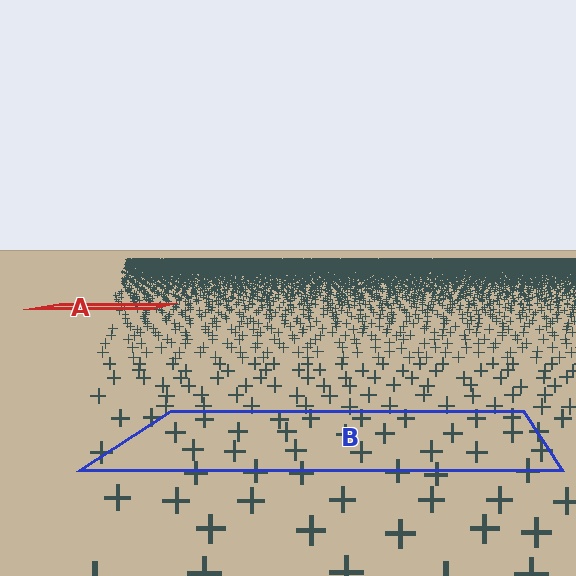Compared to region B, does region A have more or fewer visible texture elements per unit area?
Region A has more texture elements per unit area — they are packed more densely because it is farther away.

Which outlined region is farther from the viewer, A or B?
Region A is farther from the viewer — the texture elements inside it appear smaller and more densely packed.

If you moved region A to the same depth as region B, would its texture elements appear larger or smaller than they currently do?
They would appear larger. At a closer depth, the same texture elements are projected at a bigger on-screen size.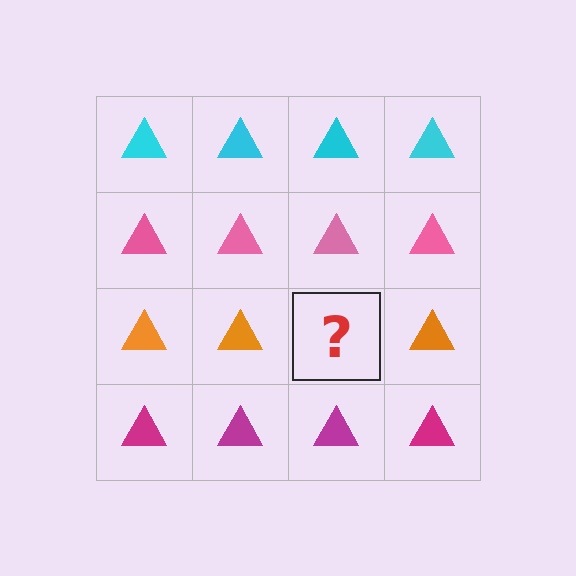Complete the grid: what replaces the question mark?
The question mark should be replaced with an orange triangle.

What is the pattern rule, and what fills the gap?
The rule is that each row has a consistent color. The gap should be filled with an orange triangle.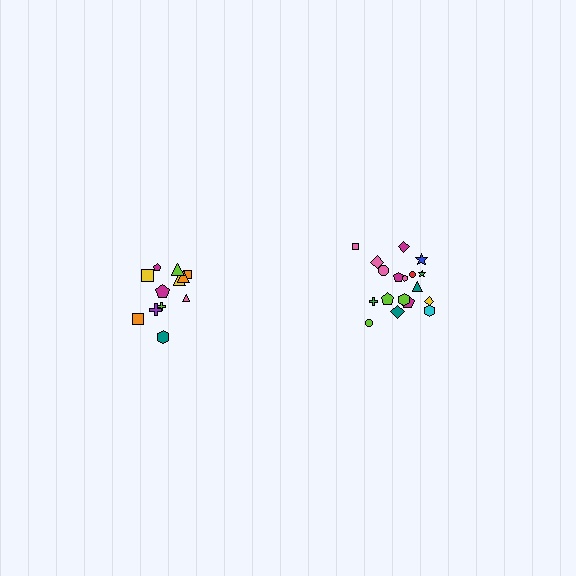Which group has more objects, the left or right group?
The right group.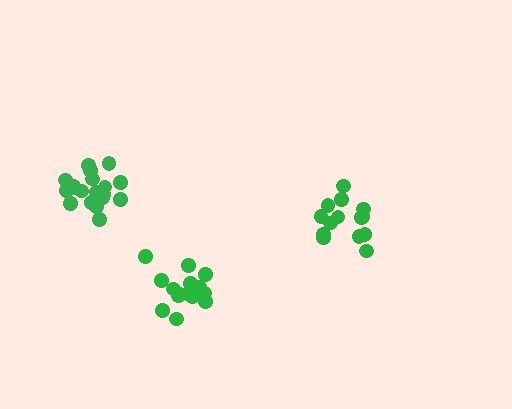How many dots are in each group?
Group 1: 14 dots, Group 2: 19 dots, Group 3: 18 dots (51 total).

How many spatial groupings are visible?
There are 3 spatial groupings.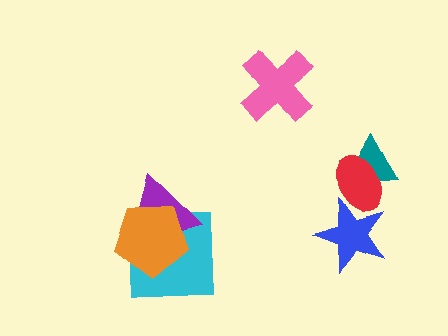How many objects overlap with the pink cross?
0 objects overlap with the pink cross.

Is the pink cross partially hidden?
No, no other shape covers it.